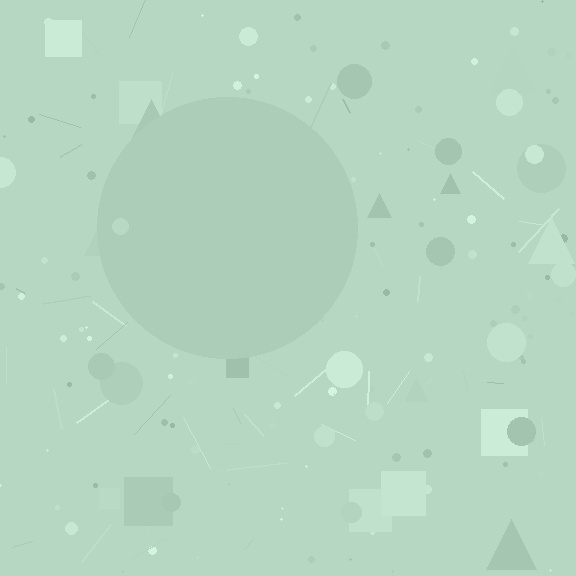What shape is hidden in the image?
A circle is hidden in the image.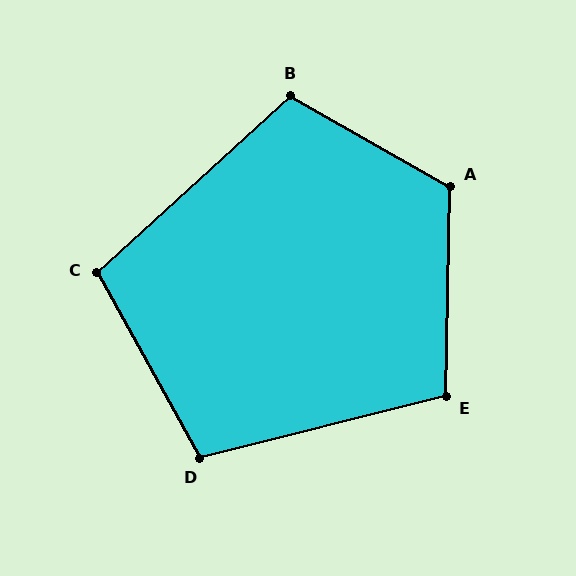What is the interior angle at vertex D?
Approximately 105 degrees (obtuse).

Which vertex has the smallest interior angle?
C, at approximately 103 degrees.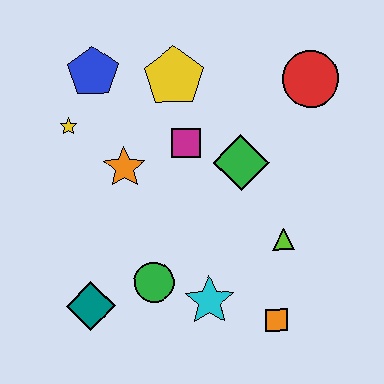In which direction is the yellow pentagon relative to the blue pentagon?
The yellow pentagon is to the right of the blue pentagon.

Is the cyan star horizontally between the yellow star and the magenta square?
No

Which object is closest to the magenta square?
The green diamond is closest to the magenta square.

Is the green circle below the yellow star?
Yes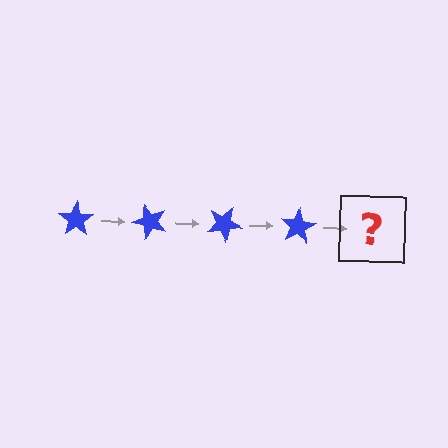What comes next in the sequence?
The next element should be a blue star rotated 200 degrees.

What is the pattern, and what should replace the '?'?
The pattern is that the star rotates 50 degrees each step. The '?' should be a blue star rotated 200 degrees.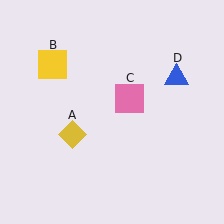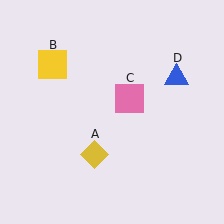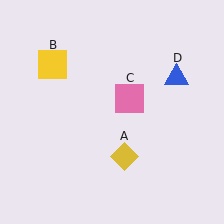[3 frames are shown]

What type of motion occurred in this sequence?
The yellow diamond (object A) rotated counterclockwise around the center of the scene.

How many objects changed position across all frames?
1 object changed position: yellow diamond (object A).